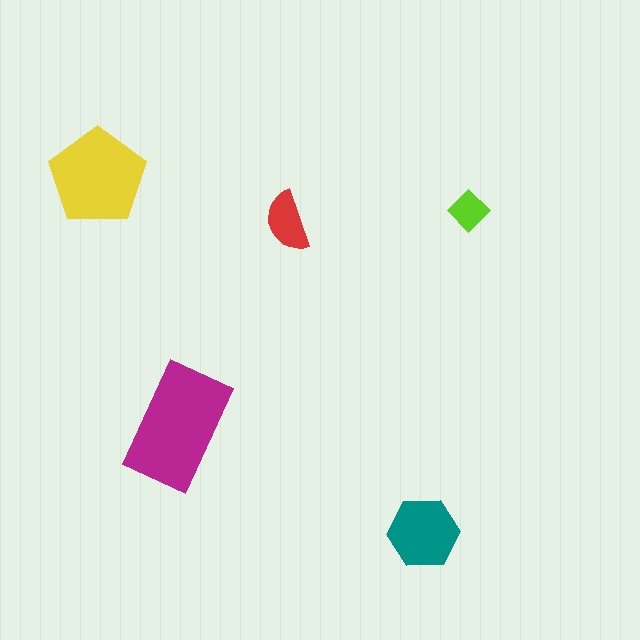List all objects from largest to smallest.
The magenta rectangle, the yellow pentagon, the teal hexagon, the red semicircle, the lime diamond.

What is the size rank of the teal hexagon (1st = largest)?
3rd.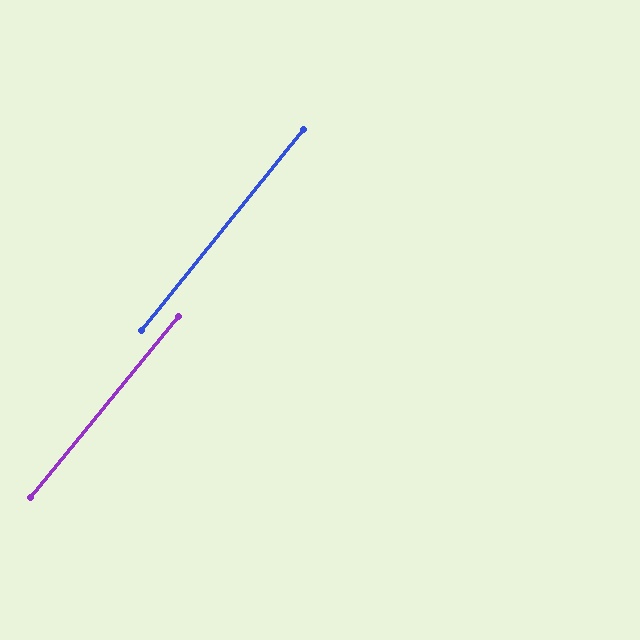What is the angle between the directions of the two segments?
Approximately 0 degrees.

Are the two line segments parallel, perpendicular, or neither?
Parallel — their directions differ by only 0.4°.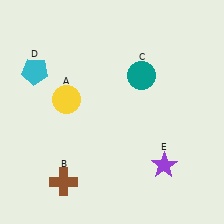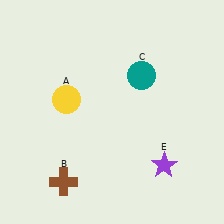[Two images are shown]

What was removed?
The cyan pentagon (D) was removed in Image 2.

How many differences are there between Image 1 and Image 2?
There is 1 difference between the two images.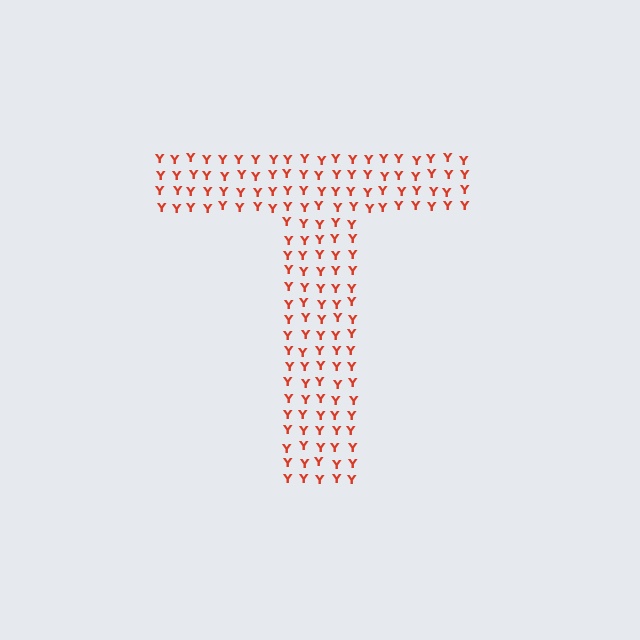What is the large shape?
The large shape is the letter T.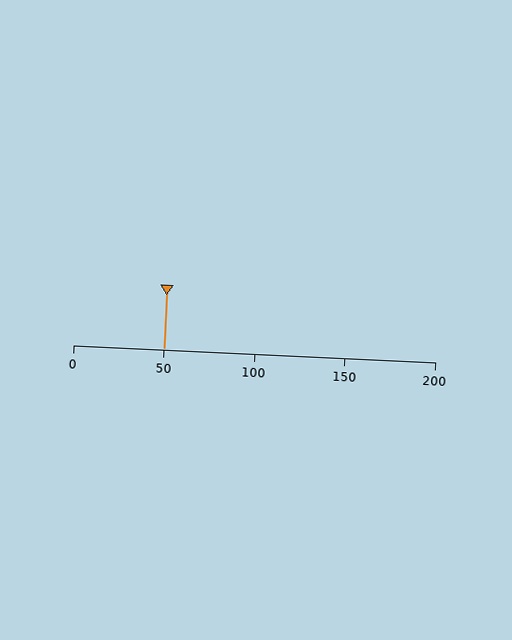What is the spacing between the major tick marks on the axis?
The major ticks are spaced 50 apart.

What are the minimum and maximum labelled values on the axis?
The axis runs from 0 to 200.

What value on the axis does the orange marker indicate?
The marker indicates approximately 50.